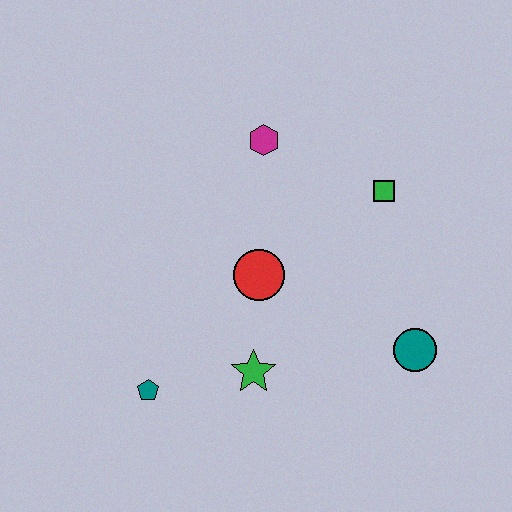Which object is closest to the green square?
The magenta hexagon is closest to the green square.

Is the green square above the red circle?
Yes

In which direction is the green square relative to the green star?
The green square is above the green star.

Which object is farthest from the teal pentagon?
The green square is farthest from the teal pentagon.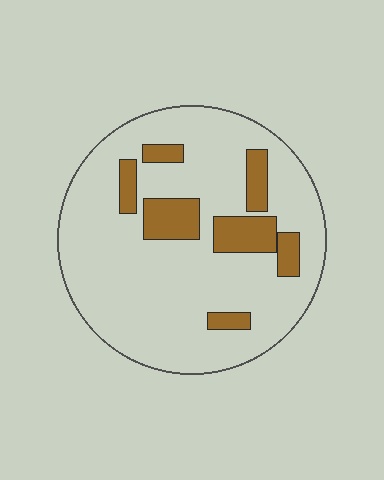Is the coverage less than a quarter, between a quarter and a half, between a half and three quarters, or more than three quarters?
Less than a quarter.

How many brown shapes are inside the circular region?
7.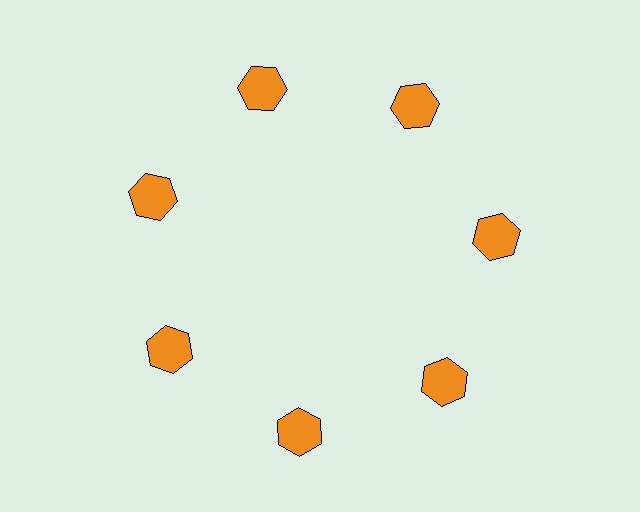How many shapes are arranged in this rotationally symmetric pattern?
There are 7 shapes, arranged in 7 groups of 1.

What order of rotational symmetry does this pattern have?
This pattern has 7-fold rotational symmetry.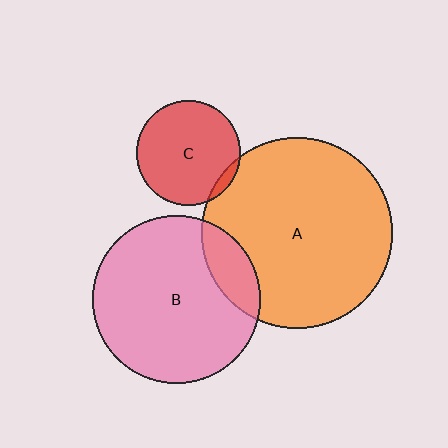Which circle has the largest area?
Circle A (orange).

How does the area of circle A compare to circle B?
Approximately 1.3 times.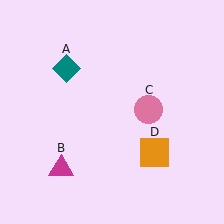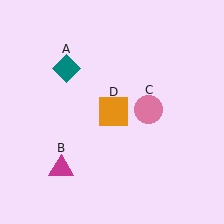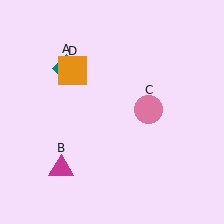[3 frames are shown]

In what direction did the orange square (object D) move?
The orange square (object D) moved up and to the left.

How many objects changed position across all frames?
1 object changed position: orange square (object D).